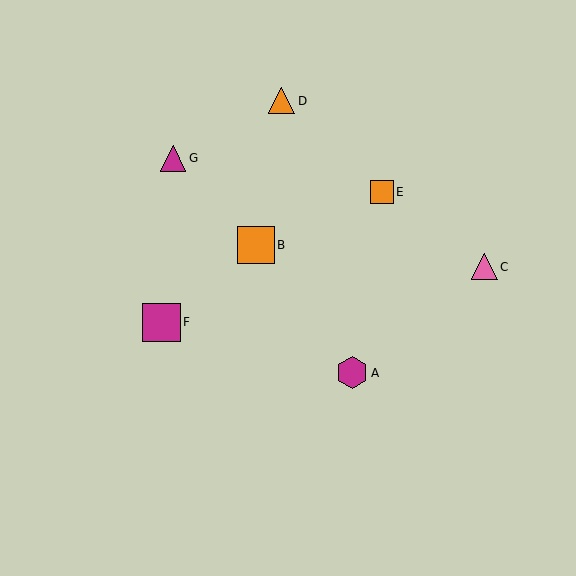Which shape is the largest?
The magenta square (labeled F) is the largest.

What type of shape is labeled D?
Shape D is an orange triangle.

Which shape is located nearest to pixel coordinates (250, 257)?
The orange square (labeled B) at (256, 245) is nearest to that location.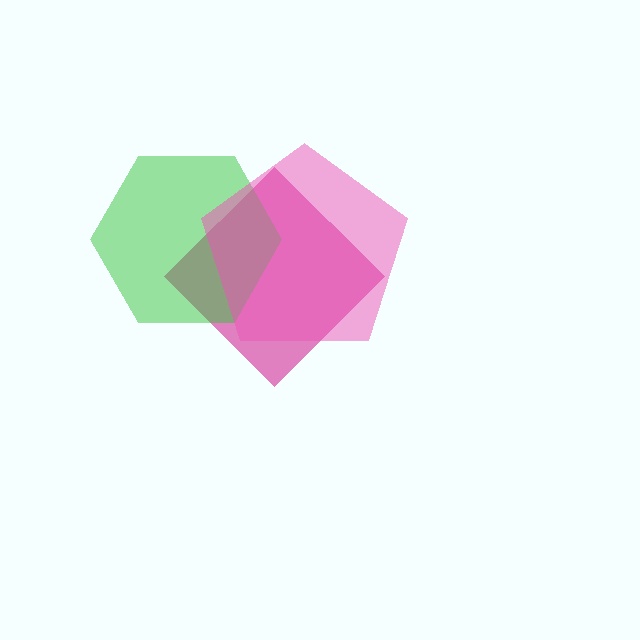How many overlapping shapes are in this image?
There are 3 overlapping shapes in the image.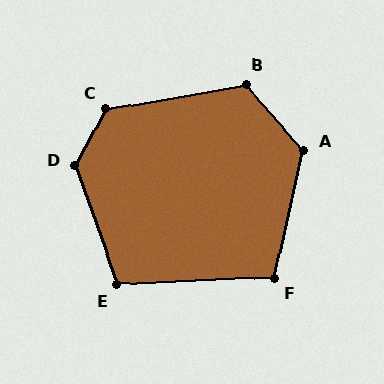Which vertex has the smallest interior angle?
F, at approximately 105 degrees.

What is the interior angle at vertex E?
Approximately 107 degrees (obtuse).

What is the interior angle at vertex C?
Approximately 128 degrees (obtuse).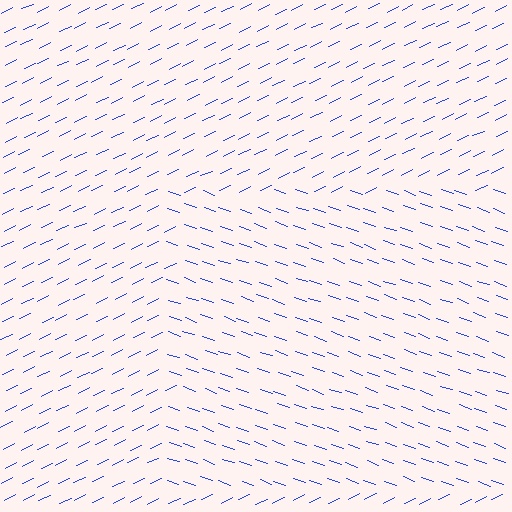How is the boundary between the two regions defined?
The boundary is defined purely by a change in line orientation (approximately 45 degrees difference). All lines are the same color and thickness.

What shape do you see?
I see a rectangle.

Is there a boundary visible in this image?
Yes, there is a texture boundary formed by a change in line orientation.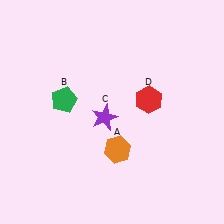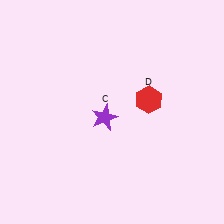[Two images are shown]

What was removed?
The orange hexagon (A), the green pentagon (B) were removed in Image 2.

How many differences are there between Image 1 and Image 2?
There are 2 differences between the two images.